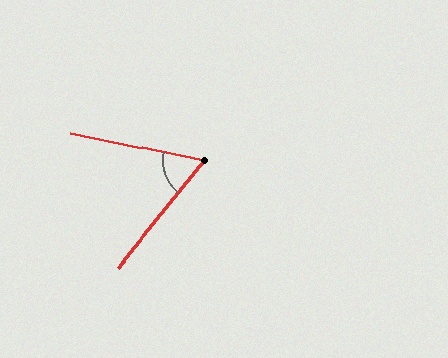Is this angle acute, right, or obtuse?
It is acute.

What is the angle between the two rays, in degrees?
Approximately 63 degrees.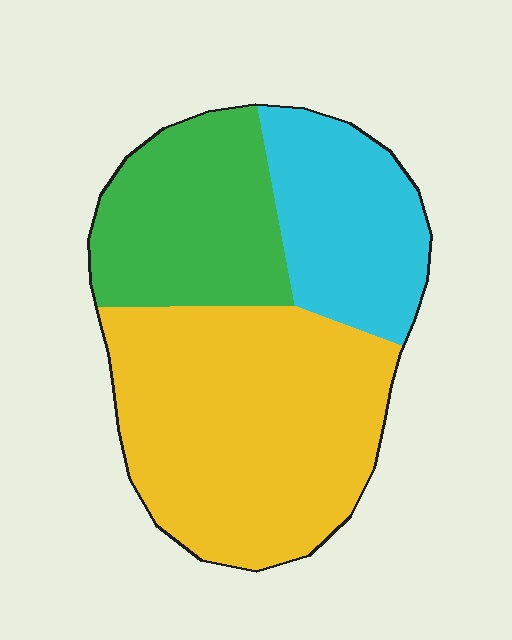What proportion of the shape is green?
Green covers roughly 25% of the shape.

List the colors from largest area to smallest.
From largest to smallest: yellow, green, cyan.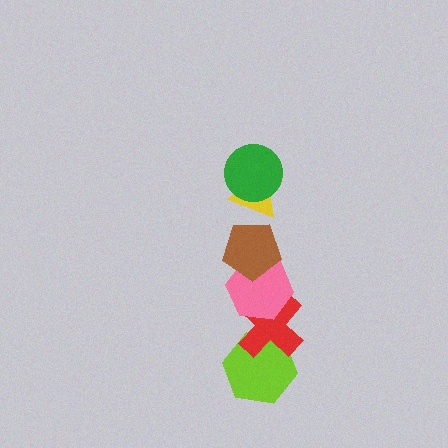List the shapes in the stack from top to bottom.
From top to bottom: the green circle, the yellow triangle, the brown pentagon, the pink hexagon, the red cross, the lime hexagon.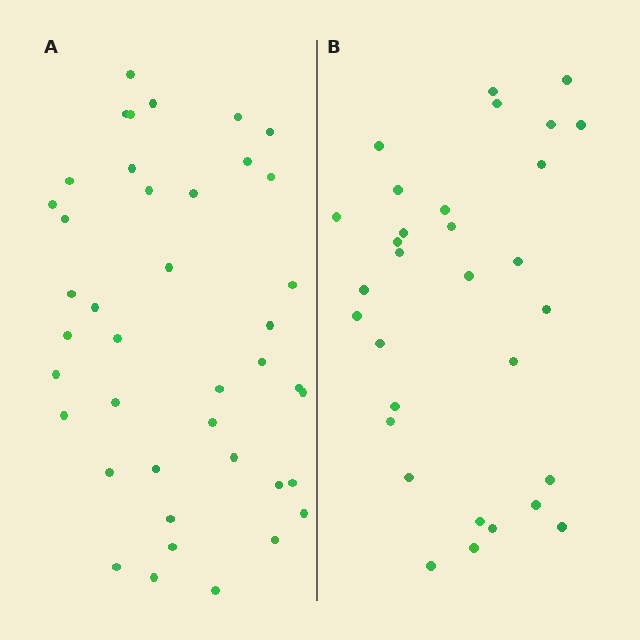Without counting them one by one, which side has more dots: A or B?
Region A (the left region) has more dots.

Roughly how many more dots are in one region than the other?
Region A has roughly 10 or so more dots than region B.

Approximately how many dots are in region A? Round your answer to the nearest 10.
About 40 dots. (The exact count is 41, which rounds to 40.)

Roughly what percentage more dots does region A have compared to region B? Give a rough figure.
About 30% more.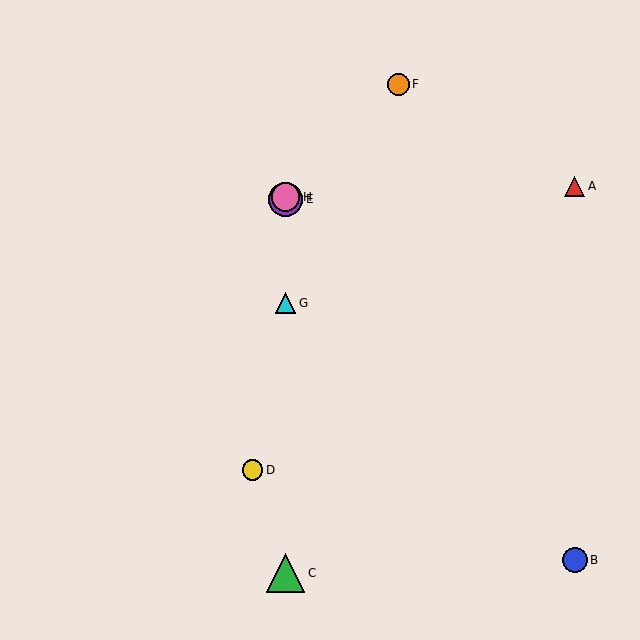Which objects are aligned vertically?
Objects C, E, G, H are aligned vertically.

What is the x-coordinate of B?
Object B is at x≈575.